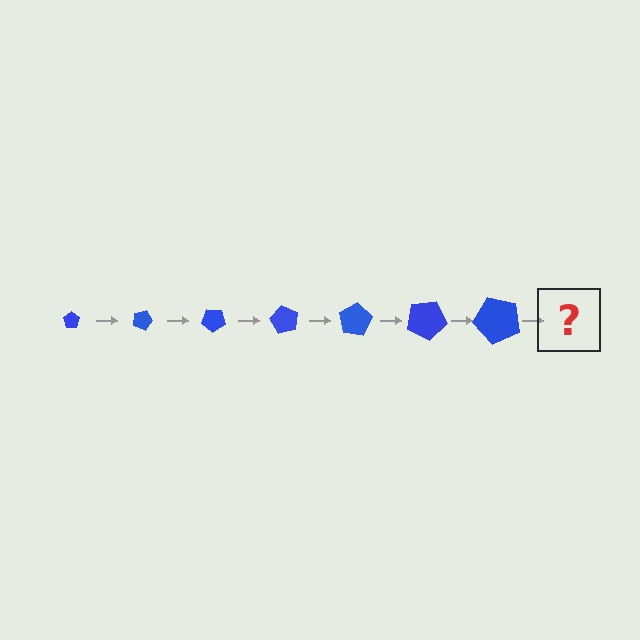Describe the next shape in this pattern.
It should be a pentagon, larger than the previous one and rotated 140 degrees from the start.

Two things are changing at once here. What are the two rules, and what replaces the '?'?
The two rules are that the pentagon grows larger each step and it rotates 20 degrees each step. The '?' should be a pentagon, larger than the previous one and rotated 140 degrees from the start.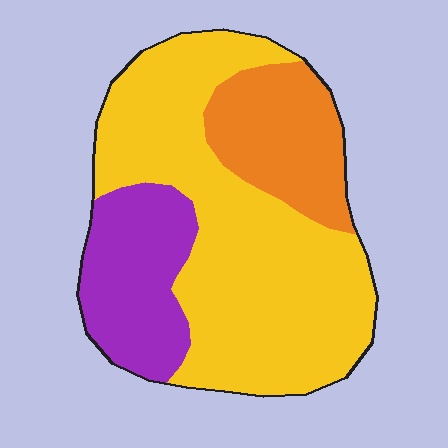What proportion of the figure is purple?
Purple covers about 20% of the figure.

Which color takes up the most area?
Yellow, at roughly 60%.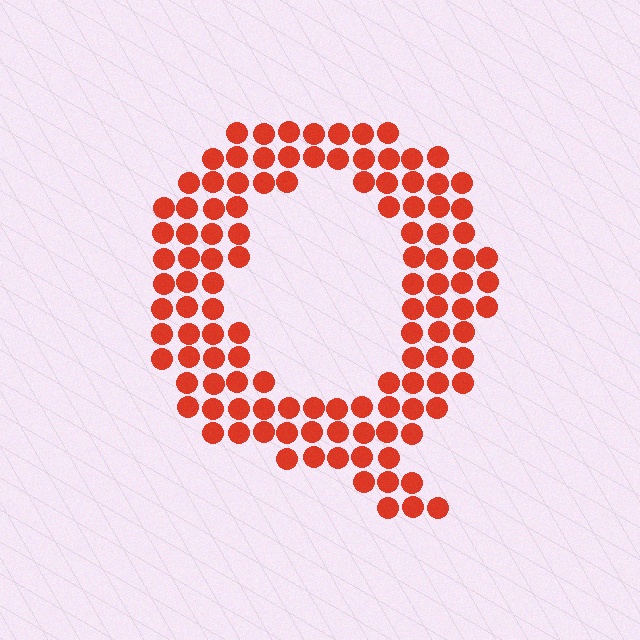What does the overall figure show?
The overall figure shows the letter Q.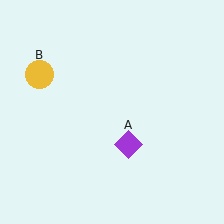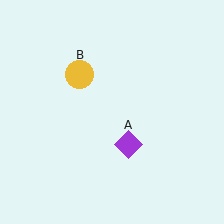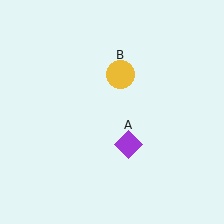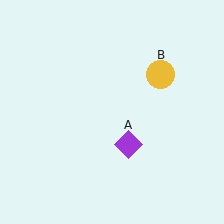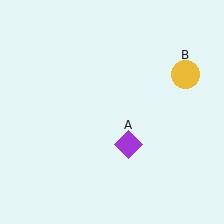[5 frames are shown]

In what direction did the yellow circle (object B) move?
The yellow circle (object B) moved right.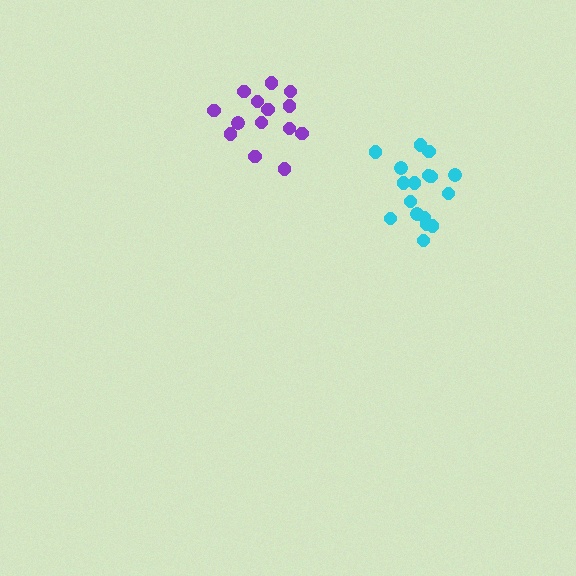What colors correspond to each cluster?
The clusters are colored: purple, cyan.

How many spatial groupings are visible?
There are 2 spatial groupings.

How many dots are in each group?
Group 1: 14 dots, Group 2: 17 dots (31 total).